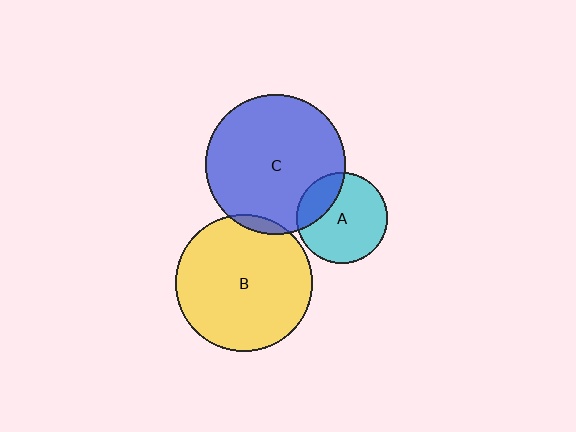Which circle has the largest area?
Circle C (blue).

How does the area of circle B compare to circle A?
Approximately 2.3 times.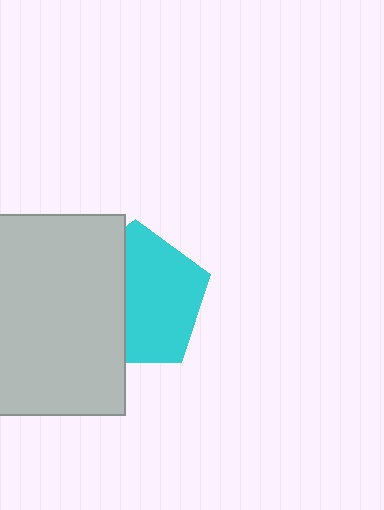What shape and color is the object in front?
The object in front is a light gray rectangle.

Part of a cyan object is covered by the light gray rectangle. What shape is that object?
It is a pentagon.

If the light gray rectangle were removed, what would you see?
You would see the complete cyan pentagon.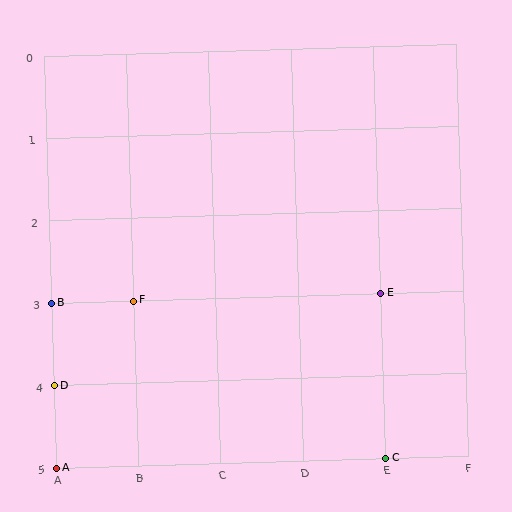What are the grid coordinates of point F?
Point F is at grid coordinates (B, 3).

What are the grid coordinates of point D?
Point D is at grid coordinates (A, 4).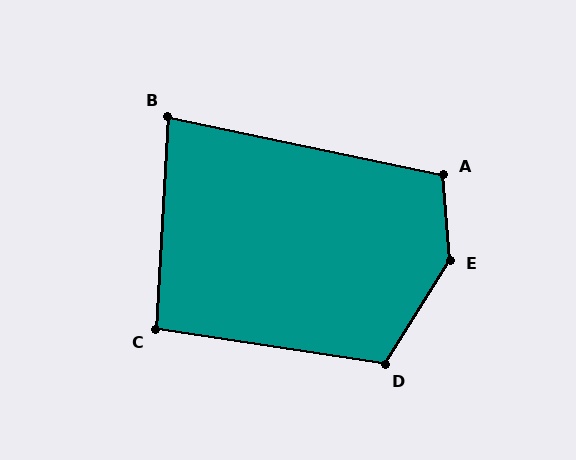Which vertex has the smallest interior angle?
B, at approximately 81 degrees.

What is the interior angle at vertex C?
Approximately 95 degrees (obtuse).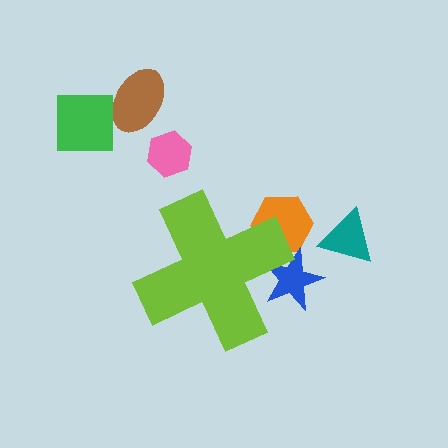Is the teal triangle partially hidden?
No, the teal triangle is fully visible.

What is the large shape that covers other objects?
A lime cross.